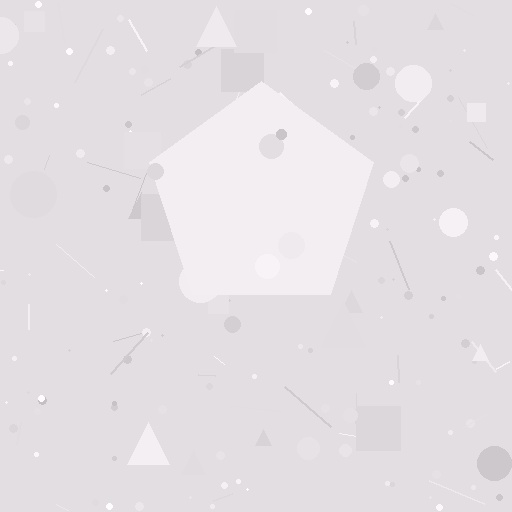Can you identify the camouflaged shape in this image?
The camouflaged shape is a pentagon.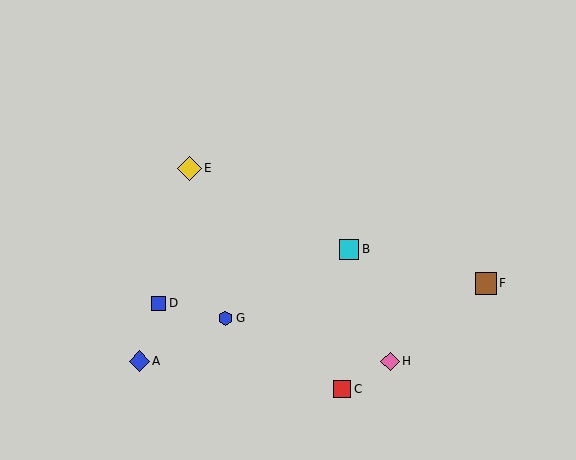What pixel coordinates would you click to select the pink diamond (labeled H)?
Click at (390, 361) to select the pink diamond H.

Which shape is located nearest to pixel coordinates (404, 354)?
The pink diamond (labeled H) at (390, 361) is nearest to that location.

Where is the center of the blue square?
The center of the blue square is at (159, 303).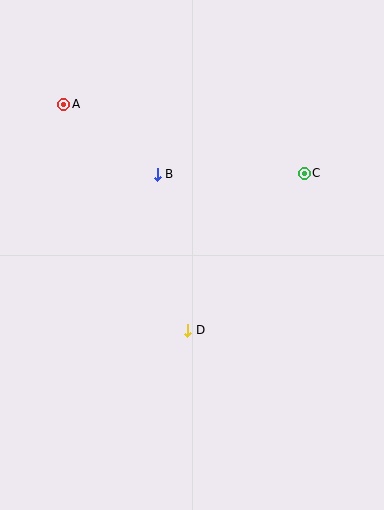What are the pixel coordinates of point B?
Point B is at (157, 174).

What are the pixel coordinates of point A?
Point A is at (64, 105).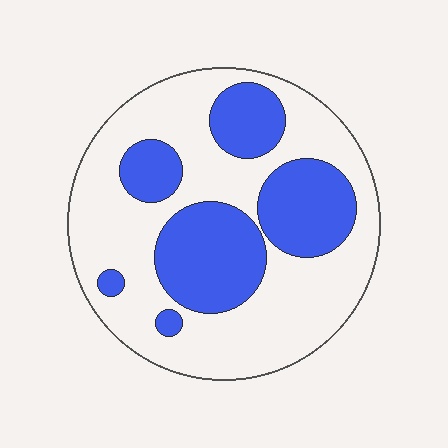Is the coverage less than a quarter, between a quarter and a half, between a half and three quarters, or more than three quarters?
Between a quarter and a half.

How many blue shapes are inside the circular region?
6.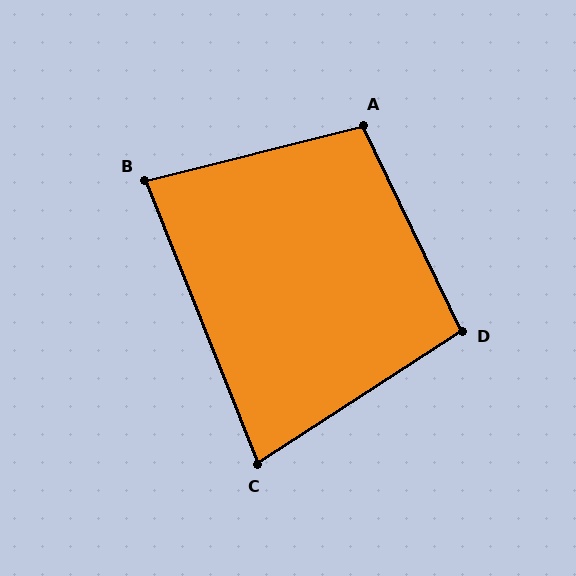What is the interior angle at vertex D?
Approximately 98 degrees (obtuse).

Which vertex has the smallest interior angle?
C, at approximately 79 degrees.